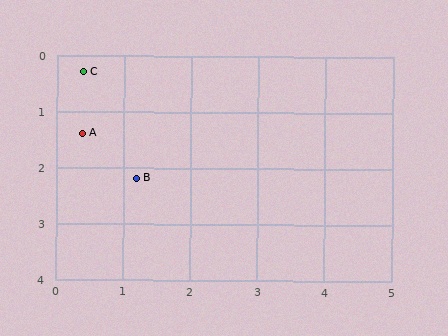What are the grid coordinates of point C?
Point C is at approximately (0.4, 0.3).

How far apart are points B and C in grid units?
Points B and C are about 2.1 grid units apart.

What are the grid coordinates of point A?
Point A is at approximately (0.4, 1.4).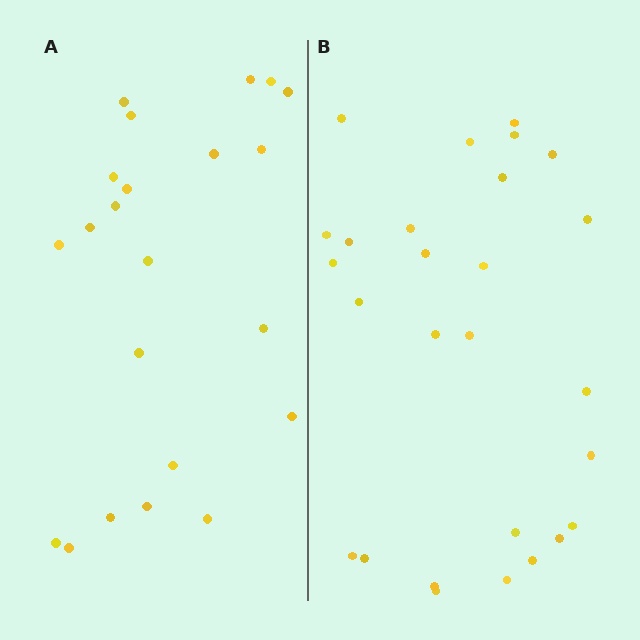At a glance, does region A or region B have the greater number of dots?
Region B (the right region) has more dots.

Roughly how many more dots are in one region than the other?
Region B has about 5 more dots than region A.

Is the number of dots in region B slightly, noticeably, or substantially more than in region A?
Region B has only slightly more — the two regions are fairly close. The ratio is roughly 1.2 to 1.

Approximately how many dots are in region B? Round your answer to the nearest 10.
About 30 dots. (The exact count is 27, which rounds to 30.)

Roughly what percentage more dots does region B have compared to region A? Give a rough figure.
About 25% more.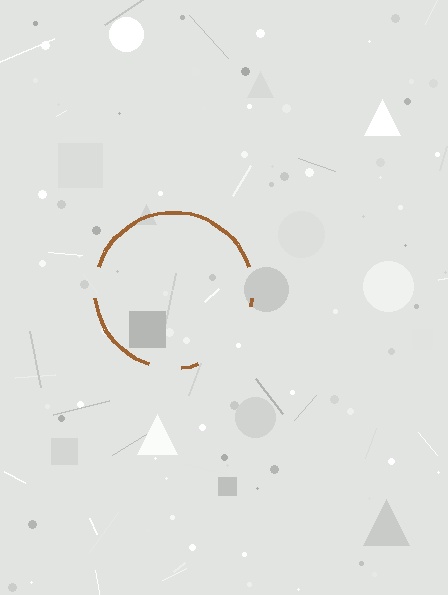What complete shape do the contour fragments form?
The contour fragments form a circle.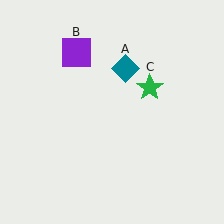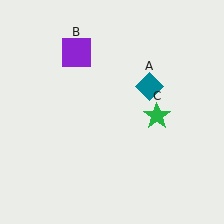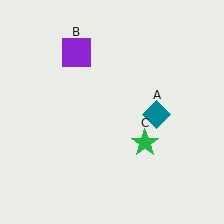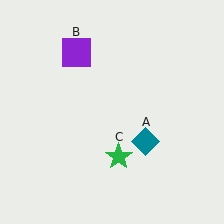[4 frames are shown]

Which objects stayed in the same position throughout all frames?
Purple square (object B) remained stationary.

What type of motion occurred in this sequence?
The teal diamond (object A), green star (object C) rotated clockwise around the center of the scene.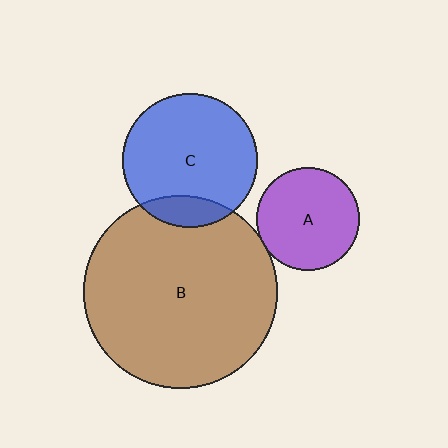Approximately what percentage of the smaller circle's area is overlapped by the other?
Approximately 15%.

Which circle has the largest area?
Circle B (brown).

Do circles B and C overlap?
Yes.